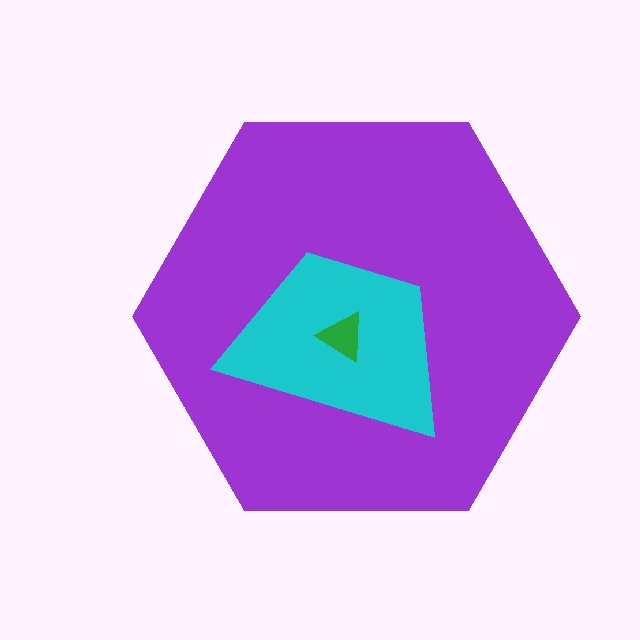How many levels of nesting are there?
3.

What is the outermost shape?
The purple hexagon.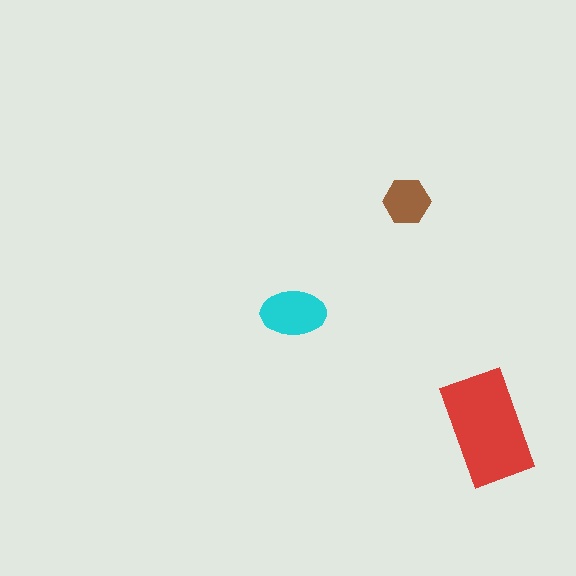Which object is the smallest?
The brown hexagon.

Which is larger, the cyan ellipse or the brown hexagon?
The cyan ellipse.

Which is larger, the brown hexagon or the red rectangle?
The red rectangle.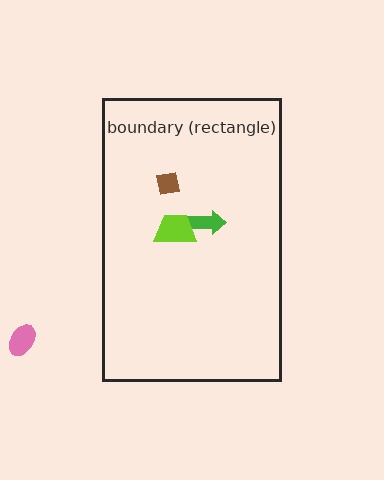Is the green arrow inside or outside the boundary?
Inside.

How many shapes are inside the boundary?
3 inside, 1 outside.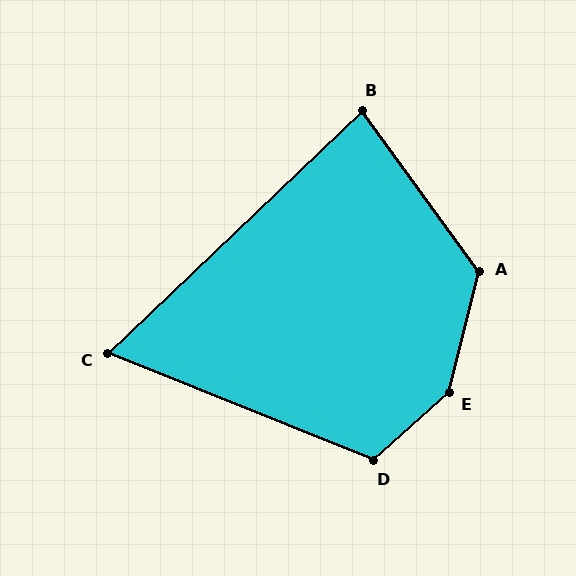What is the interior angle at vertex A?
Approximately 130 degrees (obtuse).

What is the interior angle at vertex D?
Approximately 116 degrees (obtuse).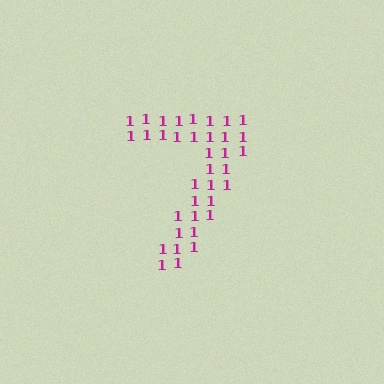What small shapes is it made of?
It is made of small digit 1's.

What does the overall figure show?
The overall figure shows the digit 7.